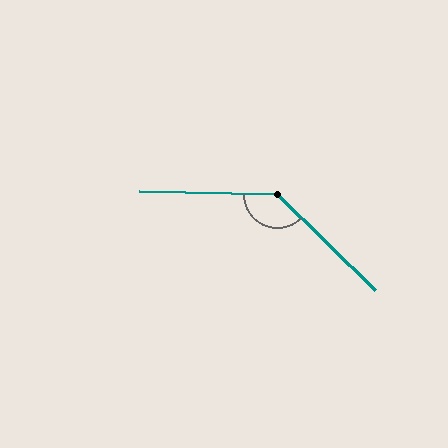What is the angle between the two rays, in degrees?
Approximately 137 degrees.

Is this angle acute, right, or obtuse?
It is obtuse.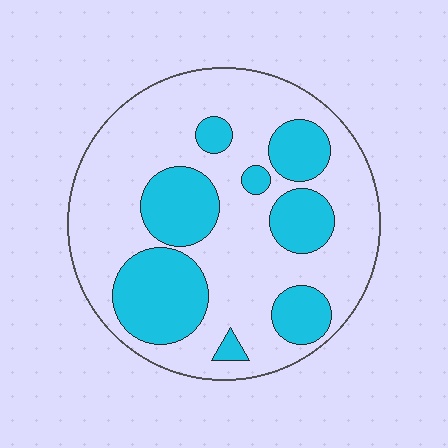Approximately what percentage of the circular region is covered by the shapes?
Approximately 30%.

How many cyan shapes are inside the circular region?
8.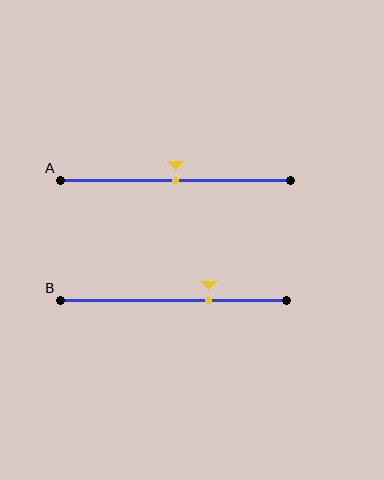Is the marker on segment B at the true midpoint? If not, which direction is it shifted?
No, the marker on segment B is shifted to the right by about 15% of the segment length.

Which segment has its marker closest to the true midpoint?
Segment A has its marker closest to the true midpoint.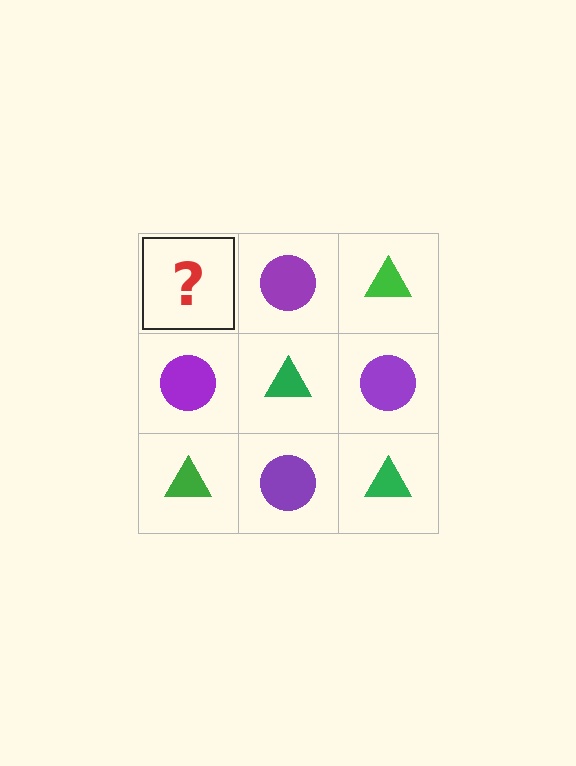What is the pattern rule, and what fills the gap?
The rule is that it alternates green triangle and purple circle in a checkerboard pattern. The gap should be filled with a green triangle.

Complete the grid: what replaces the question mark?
The question mark should be replaced with a green triangle.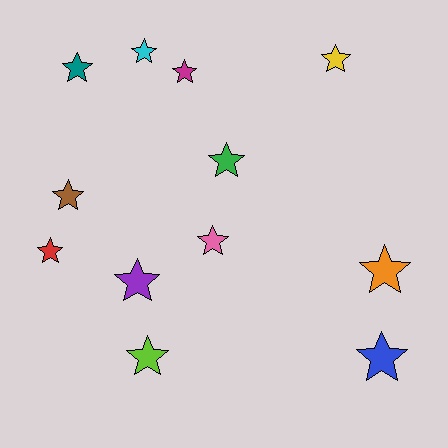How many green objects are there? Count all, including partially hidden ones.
There is 1 green object.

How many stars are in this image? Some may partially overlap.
There are 12 stars.